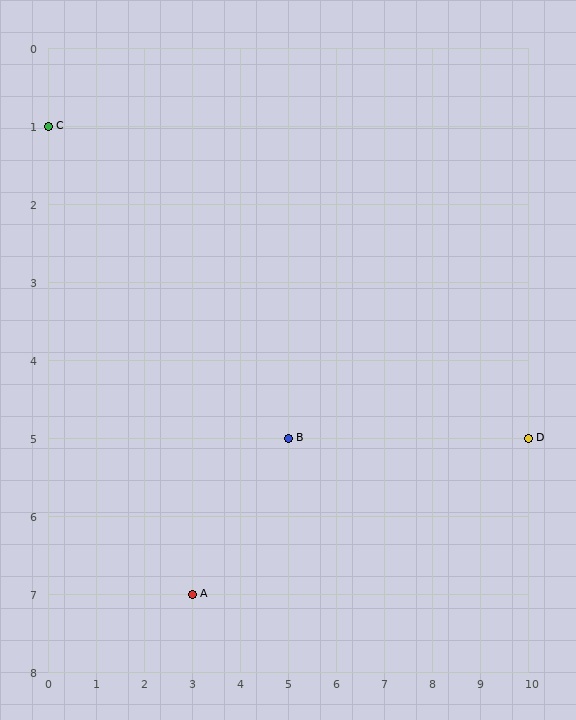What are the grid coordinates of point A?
Point A is at grid coordinates (3, 7).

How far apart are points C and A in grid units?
Points C and A are 3 columns and 6 rows apart (about 6.7 grid units diagonally).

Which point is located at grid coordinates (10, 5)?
Point D is at (10, 5).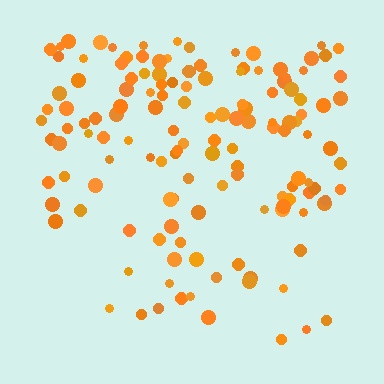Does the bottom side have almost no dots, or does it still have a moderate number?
Still a moderate number, just noticeably fewer than the top.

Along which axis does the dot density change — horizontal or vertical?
Vertical.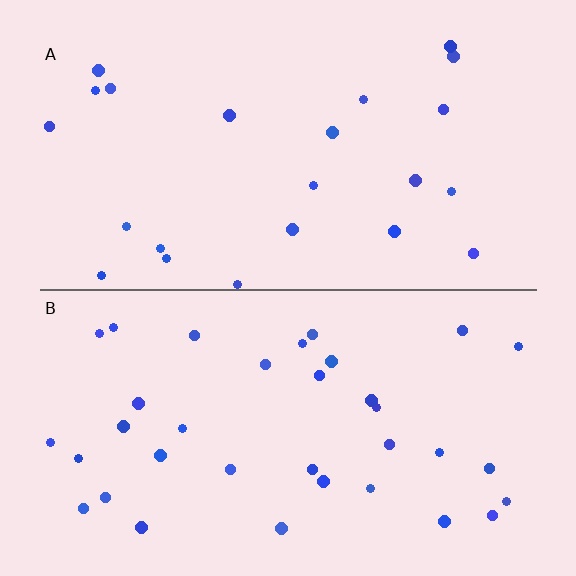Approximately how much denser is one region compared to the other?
Approximately 1.5× — region B over region A.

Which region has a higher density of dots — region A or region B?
B (the bottom).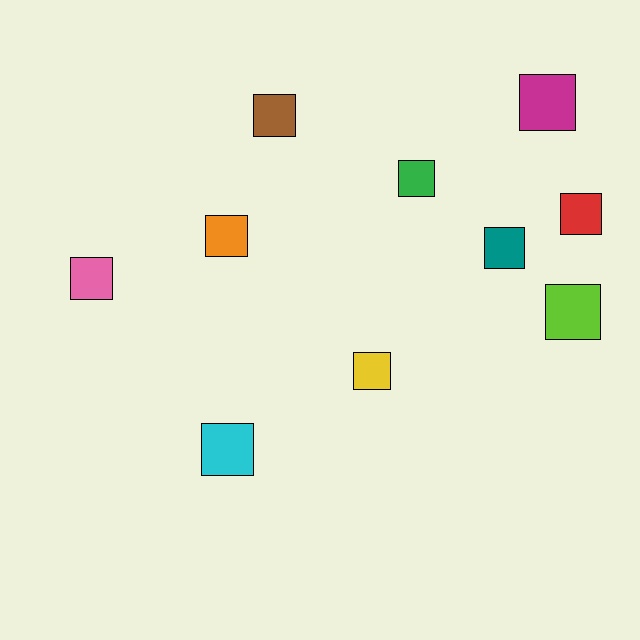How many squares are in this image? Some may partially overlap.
There are 10 squares.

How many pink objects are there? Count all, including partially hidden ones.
There is 1 pink object.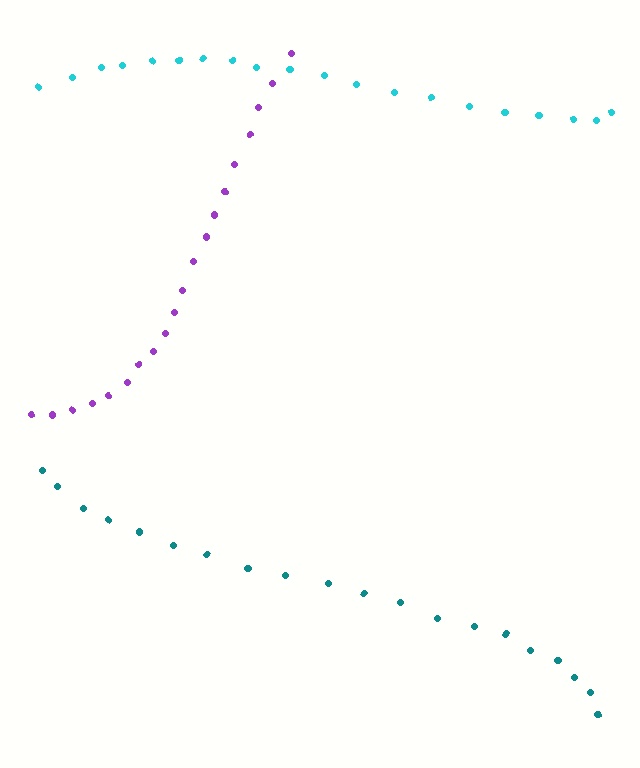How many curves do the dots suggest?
There are 3 distinct paths.